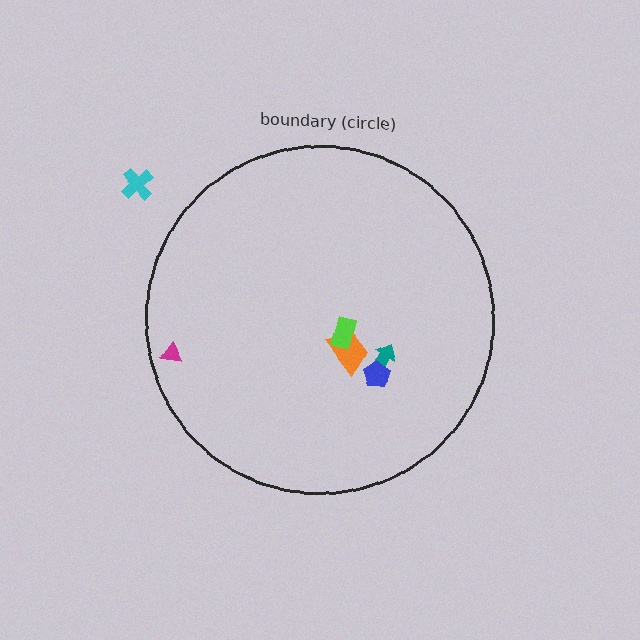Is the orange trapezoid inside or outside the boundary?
Inside.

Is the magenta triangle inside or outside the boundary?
Inside.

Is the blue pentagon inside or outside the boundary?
Inside.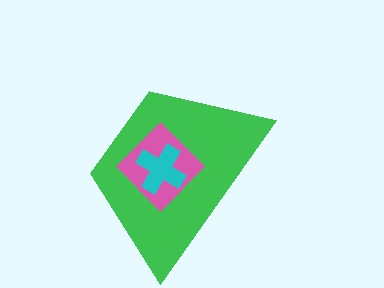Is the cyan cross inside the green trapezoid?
Yes.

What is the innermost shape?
The cyan cross.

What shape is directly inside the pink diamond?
The cyan cross.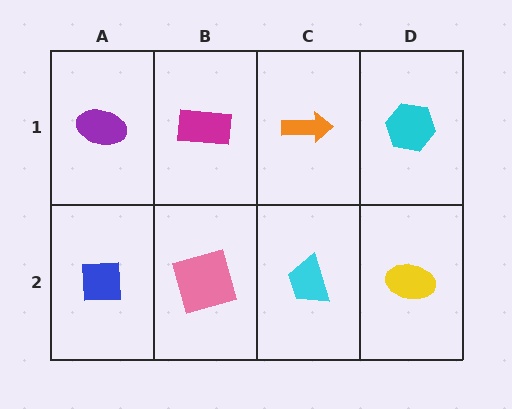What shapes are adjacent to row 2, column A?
A purple ellipse (row 1, column A), a pink square (row 2, column B).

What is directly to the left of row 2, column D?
A cyan trapezoid.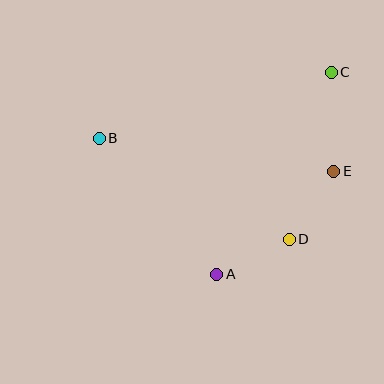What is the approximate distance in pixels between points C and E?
The distance between C and E is approximately 99 pixels.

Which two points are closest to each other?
Points A and D are closest to each other.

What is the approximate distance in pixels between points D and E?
The distance between D and E is approximately 81 pixels.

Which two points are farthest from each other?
Points B and C are farthest from each other.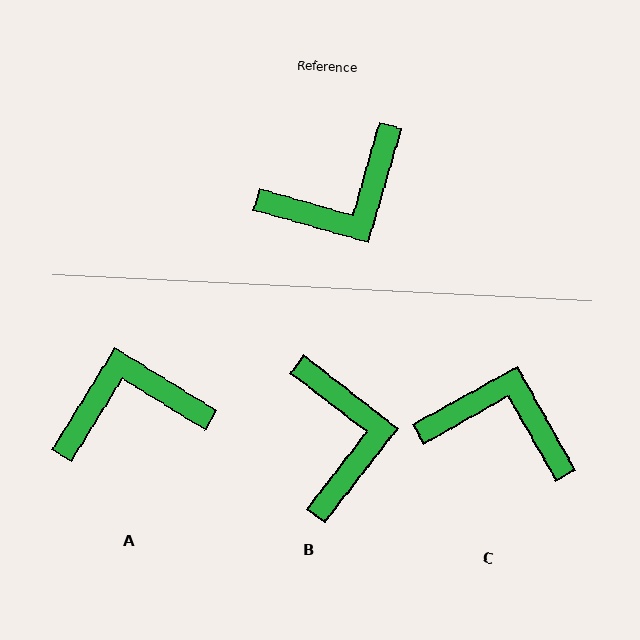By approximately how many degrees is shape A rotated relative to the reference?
Approximately 164 degrees counter-clockwise.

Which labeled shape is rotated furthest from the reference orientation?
A, about 164 degrees away.